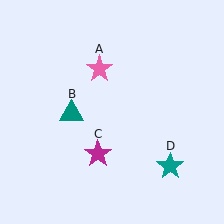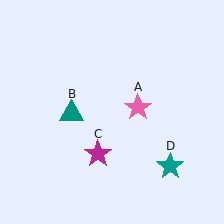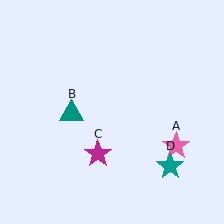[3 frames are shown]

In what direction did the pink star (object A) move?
The pink star (object A) moved down and to the right.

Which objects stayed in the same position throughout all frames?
Teal triangle (object B) and magenta star (object C) and teal star (object D) remained stationary.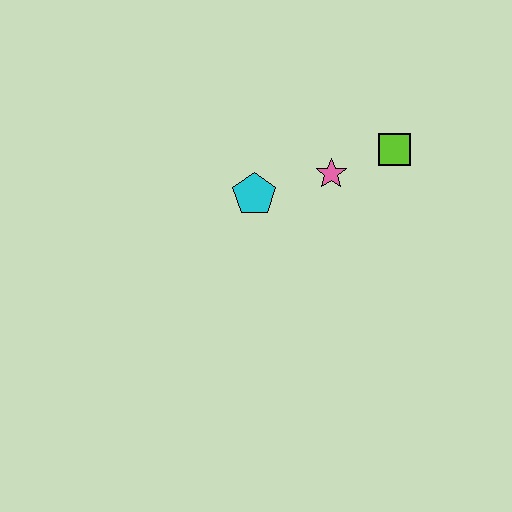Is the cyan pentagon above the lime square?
No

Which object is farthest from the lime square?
The cyan pentagon is farthest from the lime square.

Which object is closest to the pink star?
The lime square is closest to the pink star.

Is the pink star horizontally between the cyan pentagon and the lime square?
Yes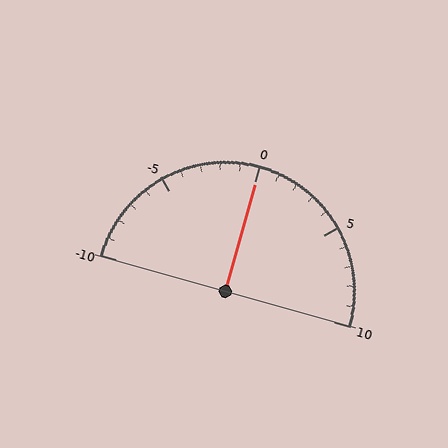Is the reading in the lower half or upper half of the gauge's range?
The reading is in the upper half of the range (-10 to 10).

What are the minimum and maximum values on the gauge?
The gauge ranges from -10 to 10.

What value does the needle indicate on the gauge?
The needle indicates approximately 0.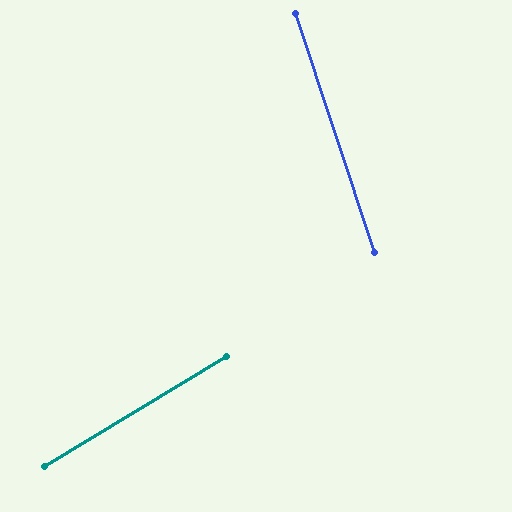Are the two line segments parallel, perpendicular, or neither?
Neither parallel nor perpendicular — they differ by about 77°.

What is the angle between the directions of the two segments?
Approximately 77 degrees.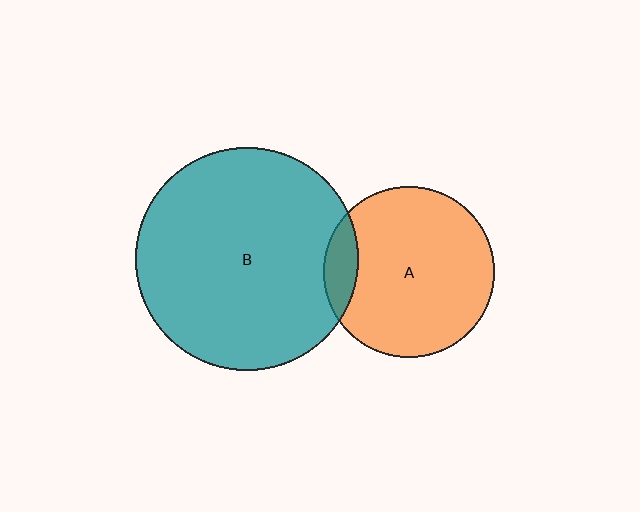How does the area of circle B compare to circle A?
Approximately 1.7 times.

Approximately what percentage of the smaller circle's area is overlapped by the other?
Approximately 10%.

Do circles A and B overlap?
Yes.